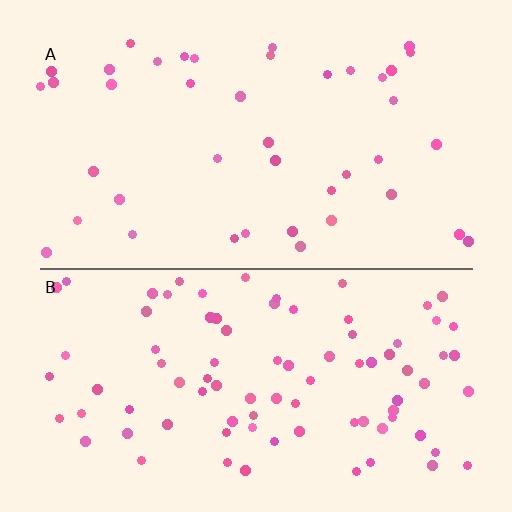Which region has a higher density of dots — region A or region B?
B (the bottom).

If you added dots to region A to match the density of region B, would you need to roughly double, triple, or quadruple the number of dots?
Approximately double.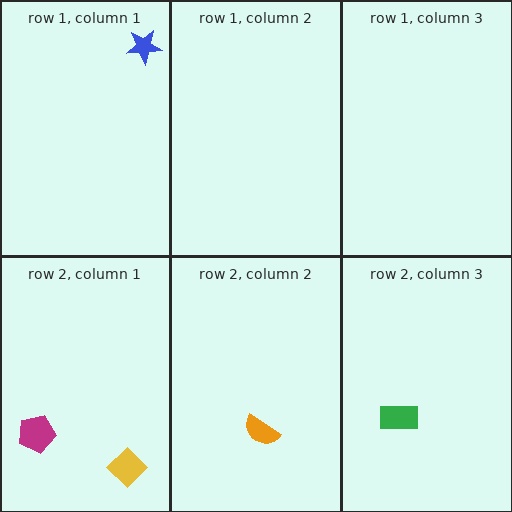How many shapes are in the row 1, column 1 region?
1.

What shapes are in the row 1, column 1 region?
The blue star.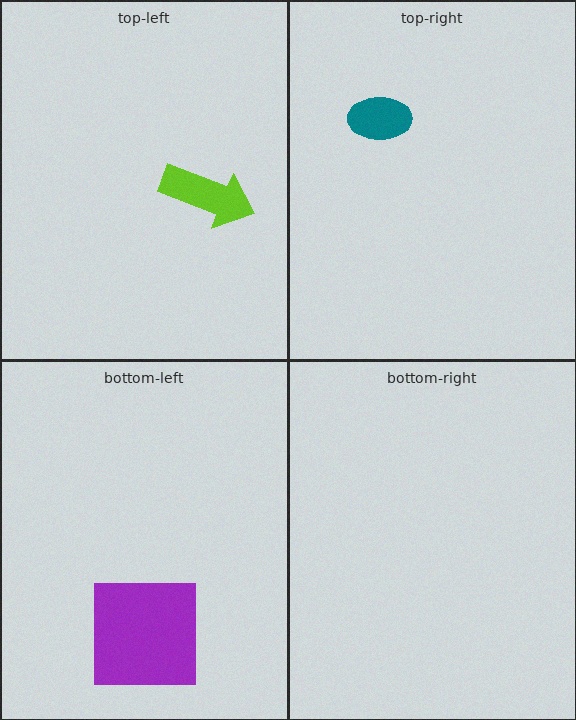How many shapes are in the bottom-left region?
1.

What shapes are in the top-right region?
The teal ellipse.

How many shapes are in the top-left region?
1.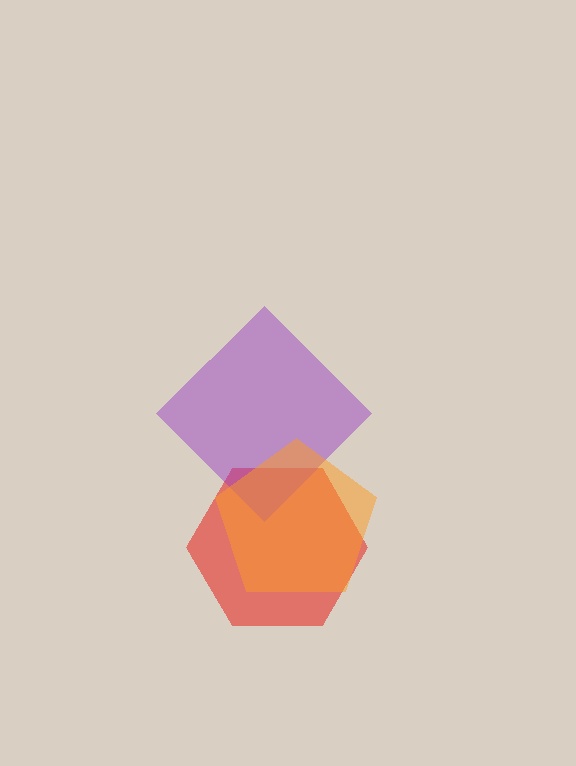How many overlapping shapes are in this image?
There are 3 overlapping shapes in the image.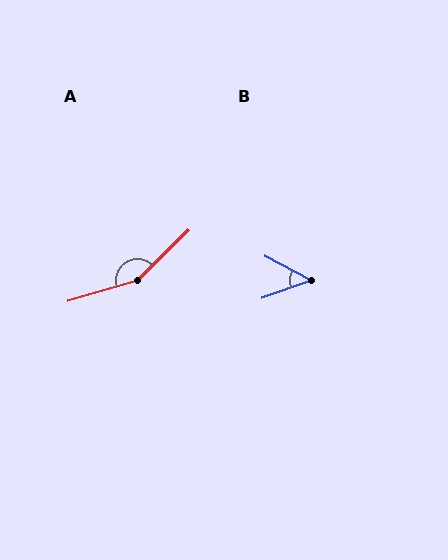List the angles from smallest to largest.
B (47°), A (152°).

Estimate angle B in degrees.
Approximately 47 degrees.